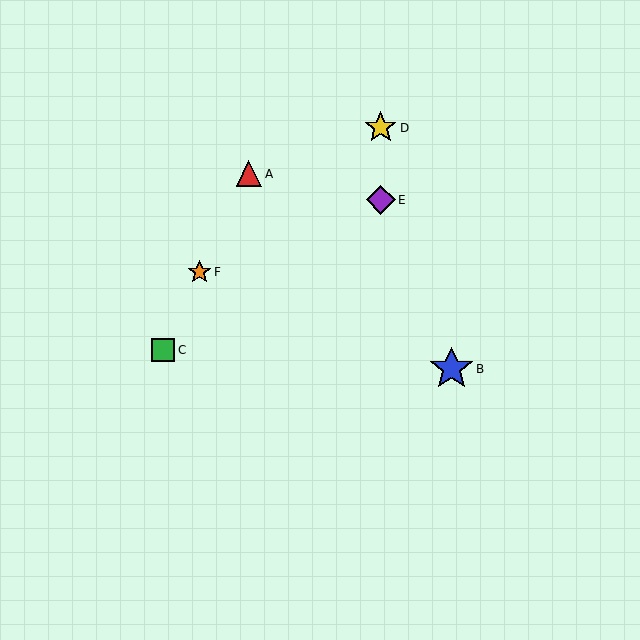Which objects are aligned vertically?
Objects D, E are aligned vertically.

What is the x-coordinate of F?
Object F is at x≈199.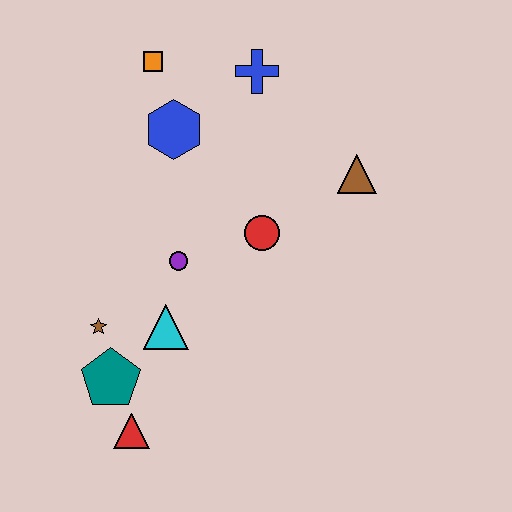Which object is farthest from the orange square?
The red triangle is farthest from the orange square.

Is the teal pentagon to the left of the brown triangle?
Yes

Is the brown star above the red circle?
No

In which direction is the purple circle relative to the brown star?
The purple circle is to the right of the brown star.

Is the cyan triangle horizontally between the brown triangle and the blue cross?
No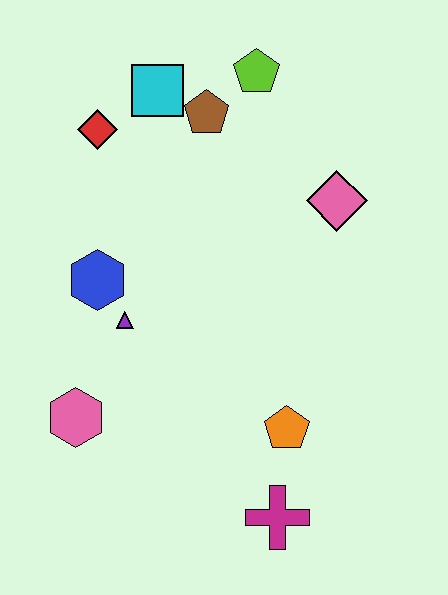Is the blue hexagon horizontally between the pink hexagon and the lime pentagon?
Yes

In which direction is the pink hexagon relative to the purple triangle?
The pink hexagon is below the purple triangle.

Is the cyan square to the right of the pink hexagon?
Yes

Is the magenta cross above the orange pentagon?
No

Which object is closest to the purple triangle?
The blue hexagon is closest to the purple triangle.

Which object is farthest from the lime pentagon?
The magenta cross is farthest from the lime pentagon.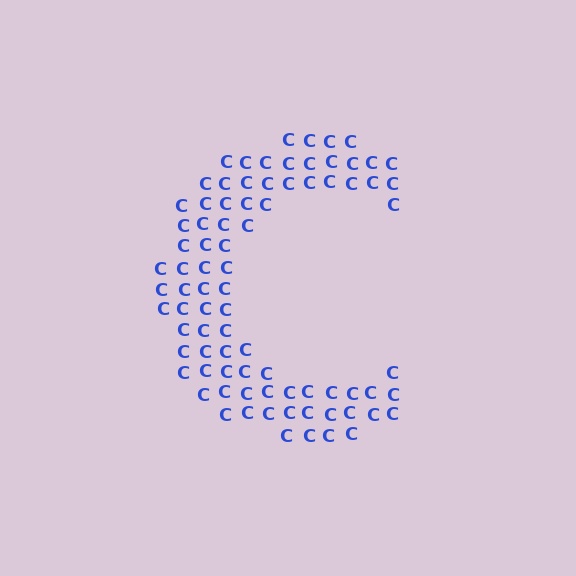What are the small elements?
The small elements are letter C's.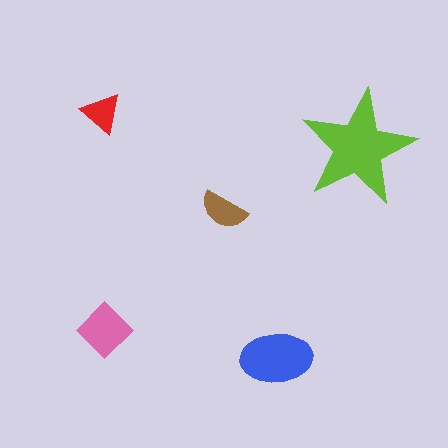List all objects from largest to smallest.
The lime star, the blue ellipse, the pink diamond, the brown semicircle, the red triangle.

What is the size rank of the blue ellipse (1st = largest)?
2nd.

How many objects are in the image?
There are 5 objects in the image.